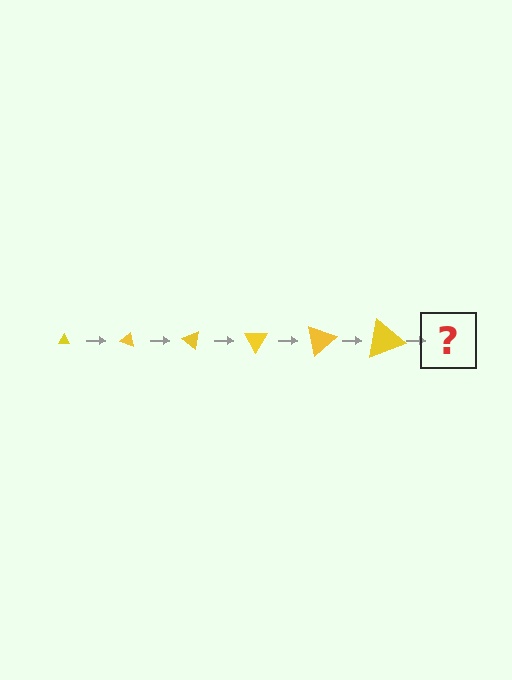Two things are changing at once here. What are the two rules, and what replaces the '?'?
The two rules are that the triangle grows larger each step and it rotates 20 degrees each step. The '?' should be a triangle, larger than the previous one and rotated 120 degrees from the start.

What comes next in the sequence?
The next element should be a triangle, larger than the previous one and rotated 120 degrees from the start.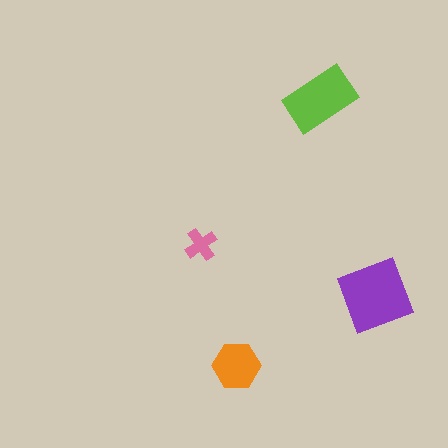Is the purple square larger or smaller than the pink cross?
Larger.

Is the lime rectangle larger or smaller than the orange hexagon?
Larger.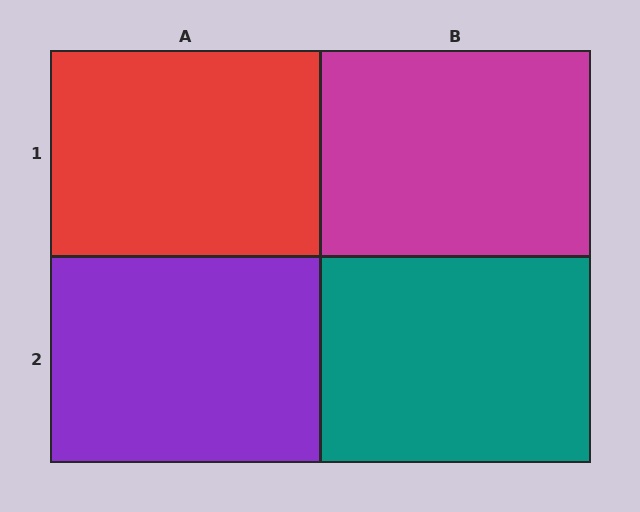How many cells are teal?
1 cell is teal.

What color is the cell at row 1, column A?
Red.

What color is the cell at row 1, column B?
Magenta.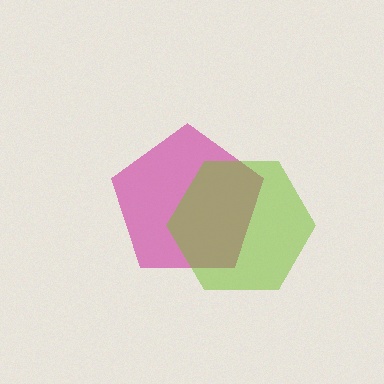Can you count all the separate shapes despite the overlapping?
Yes, there are 2 separate shapes.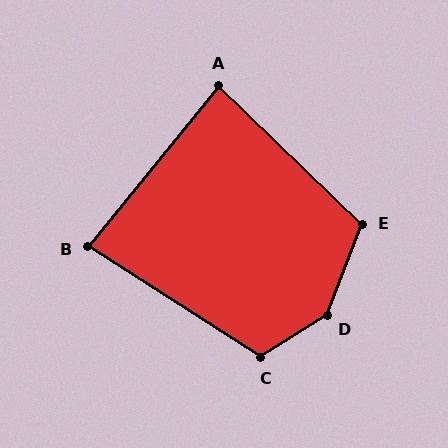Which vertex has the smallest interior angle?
B, at approximately 83 degrees.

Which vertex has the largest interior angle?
D, at approximately 143 degrees.